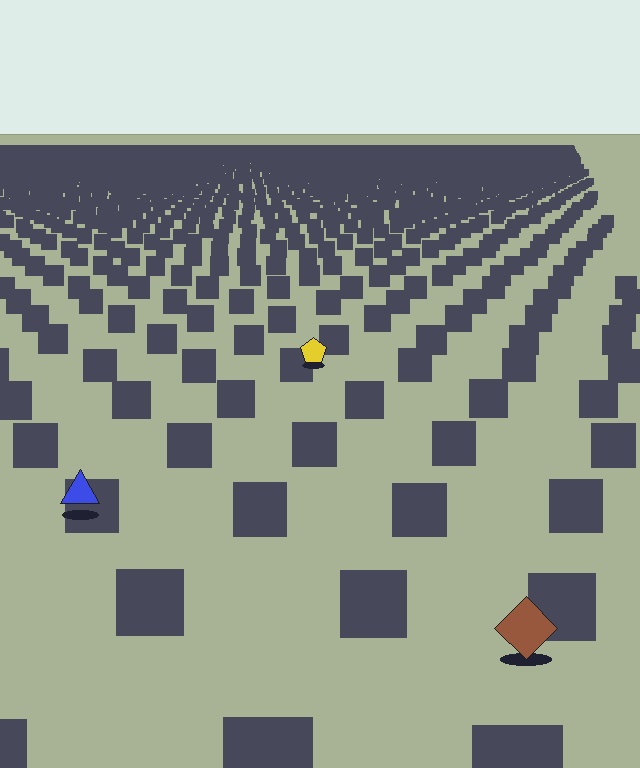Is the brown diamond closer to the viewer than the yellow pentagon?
Yes. The brown diamond is closer — you can tell from the texture gradient: the ground texture is coarser near it.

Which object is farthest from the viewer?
The yellow pentagon is farthest from the viewer. It appears smaller and the ground texture around it is denser.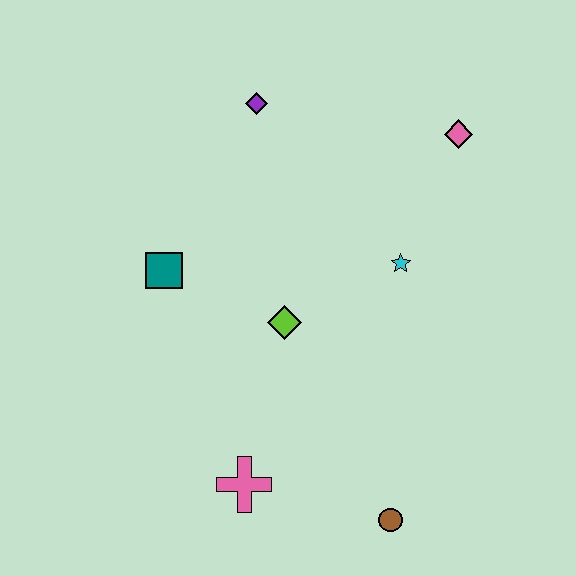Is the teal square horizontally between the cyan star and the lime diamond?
No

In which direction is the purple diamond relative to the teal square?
The purple diamond is above the teal square.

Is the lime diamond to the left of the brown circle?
Yes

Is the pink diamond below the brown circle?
No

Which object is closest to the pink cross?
The brown circle is closest to the pink cross.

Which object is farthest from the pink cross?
The pink diamond is farthest from the pink cross.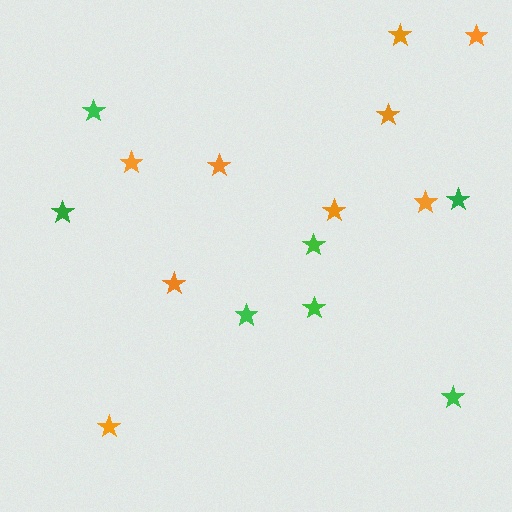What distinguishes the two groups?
There are 2 groups: one group of green stars (7) and one group of orange stars (9).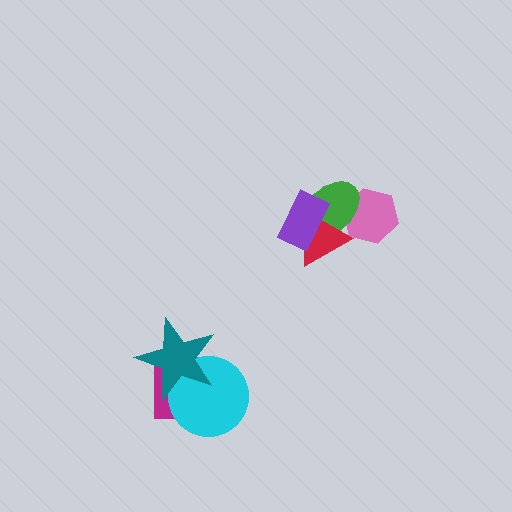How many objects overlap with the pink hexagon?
2 objects overlap with the pink hexagon.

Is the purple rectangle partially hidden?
No, no other shape covers it.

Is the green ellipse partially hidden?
Yes, it is partially covered by another shape.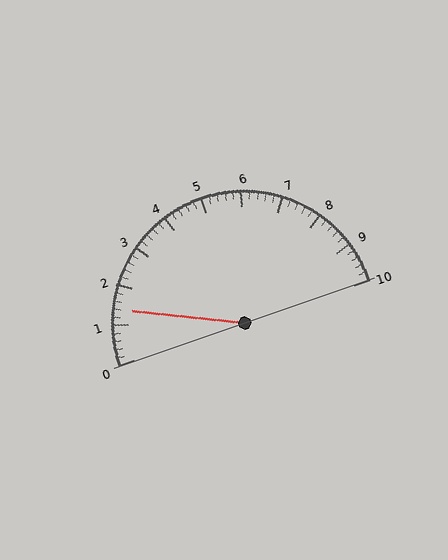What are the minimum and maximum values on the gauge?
The gauge ranges from 0 to 10.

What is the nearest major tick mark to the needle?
The nearest major tick mark is 1.